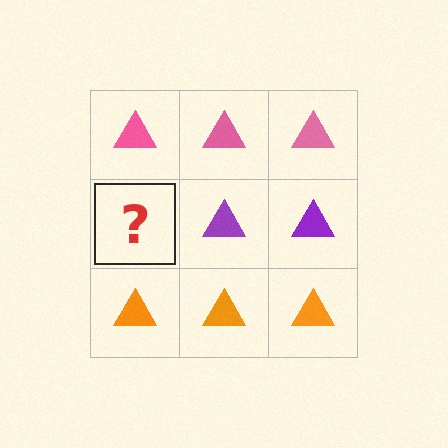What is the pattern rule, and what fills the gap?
The rule is that each row has a consistent color. The gap should be filled with a purple triangle.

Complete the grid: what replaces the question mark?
The question mark should be replaced with a purple triangle.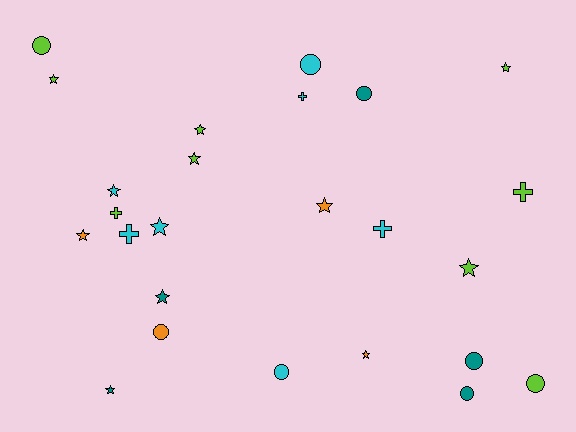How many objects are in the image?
There are 25 objects.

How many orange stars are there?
There are 3 orange stars.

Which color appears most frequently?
Lime, with 9 objects.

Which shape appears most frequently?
Star, with 12 objects.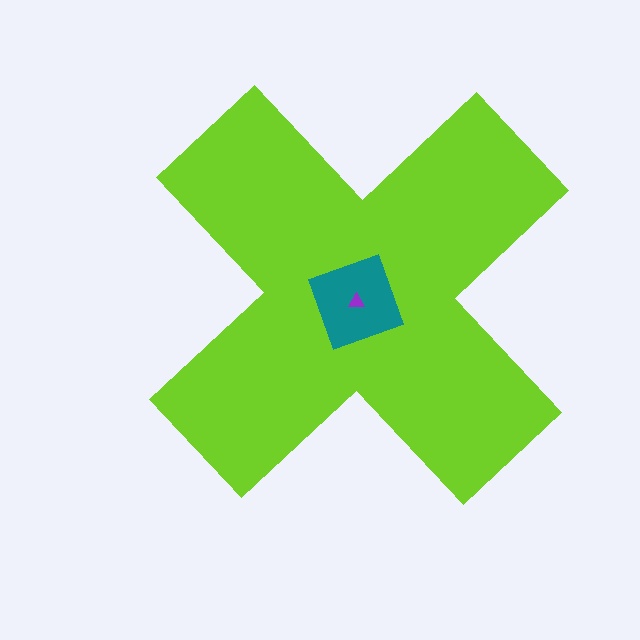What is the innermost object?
The purple triangle.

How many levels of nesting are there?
3.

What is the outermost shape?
The lime cross.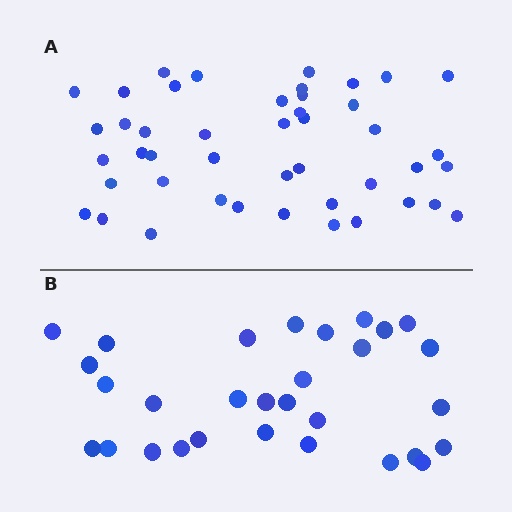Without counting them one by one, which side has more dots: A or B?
Region A (the top region) has more dots.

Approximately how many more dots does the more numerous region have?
Region A has approximately 15 more dots than region B.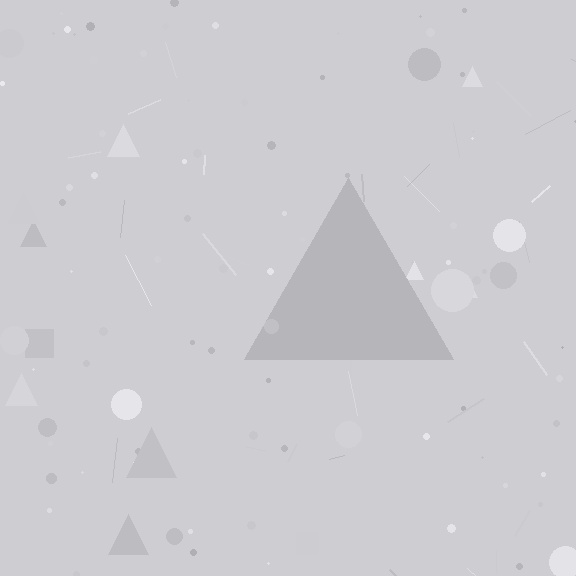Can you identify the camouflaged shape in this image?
The camouflaged shape is a triangle.